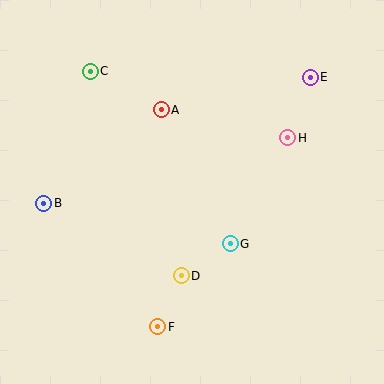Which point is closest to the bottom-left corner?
Point F is closest to the bottom-left corner.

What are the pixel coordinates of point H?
Point H is at (288, 138).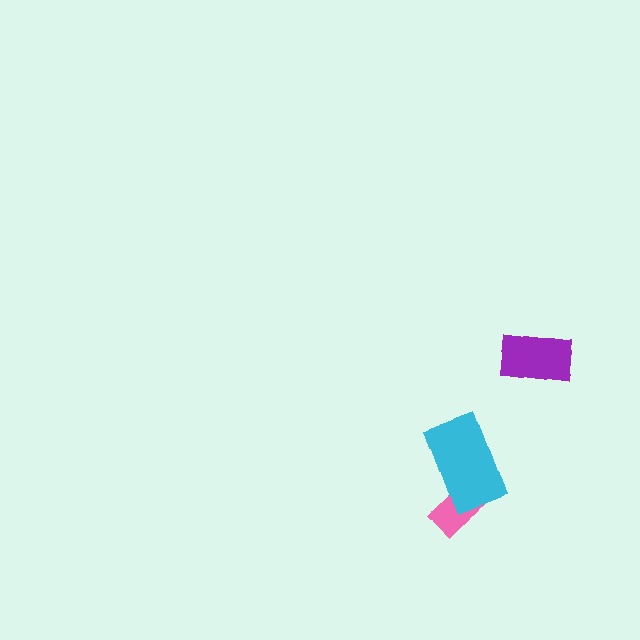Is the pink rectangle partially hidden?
Yes, it is partially covered by another shape.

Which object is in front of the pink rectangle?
The cyan rectangle is in front of the pink rectangle.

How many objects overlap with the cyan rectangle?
1 object overlaps with the cyan rectangle.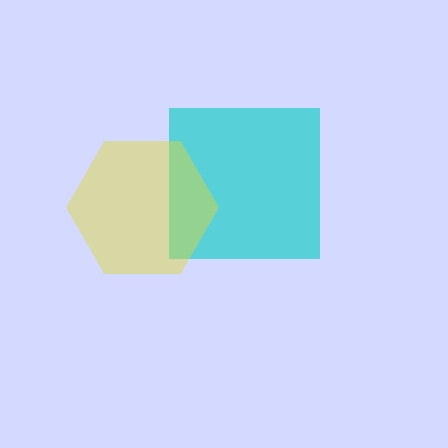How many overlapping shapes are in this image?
There are 2 overlapping shapes in the image.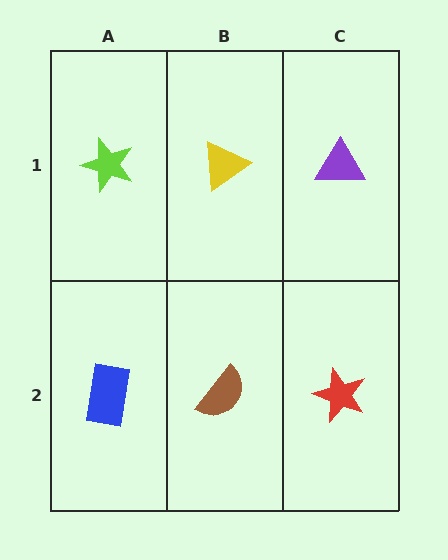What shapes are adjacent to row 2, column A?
A lime star (row 1, column A), a brown semicircle (row 2, column B).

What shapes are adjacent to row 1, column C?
A red star (row 2, column C), a yellow triangle (row 1, column B).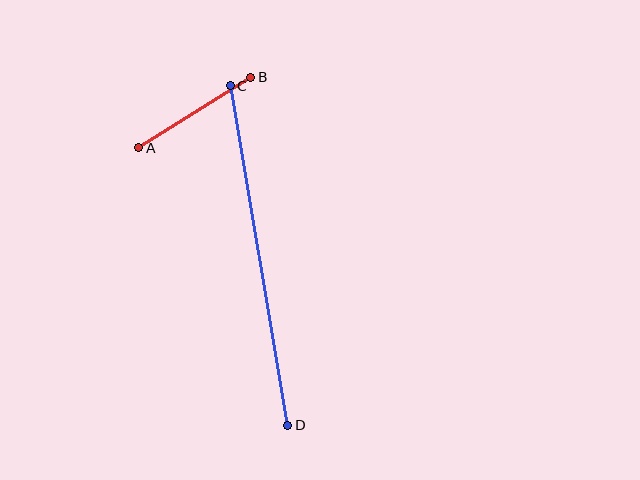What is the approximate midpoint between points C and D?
The midpoint is at approximately (259, 255) pixels.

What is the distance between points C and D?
The distance is approximately 344 pixels.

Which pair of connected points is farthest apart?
Points C and D are farthest apart.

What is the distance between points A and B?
The distance is approximately 132 pixels.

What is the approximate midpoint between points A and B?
The midpoint is at approximately (195, 112) pixels.